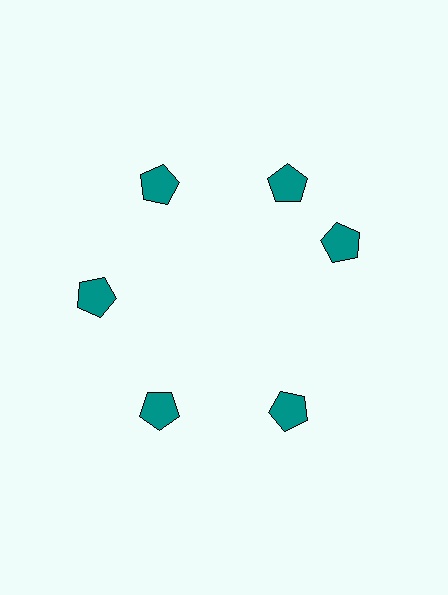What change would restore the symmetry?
The symmetry would be restored by rotating it back into even spacing with its neighbors so that all 6 pentagons sit at equal angles and equal distance from the center.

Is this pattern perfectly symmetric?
No. The 6 teal pentagons are arranged in a ring, but one element near the 3 o'clock position is rotated out of alignment along the ring, breaking the 6-fold rotational symmetry.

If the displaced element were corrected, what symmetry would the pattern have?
It would have 6-fold rotational symmetry — the pattern would map onto itself every 60 degrees.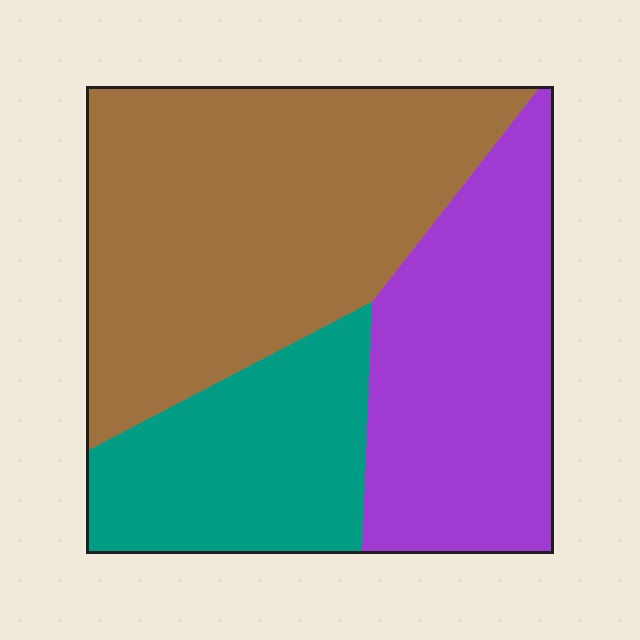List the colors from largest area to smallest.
From largest to smallest: brown, purple, teal.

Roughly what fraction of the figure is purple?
Purple covers around 30% of the figure.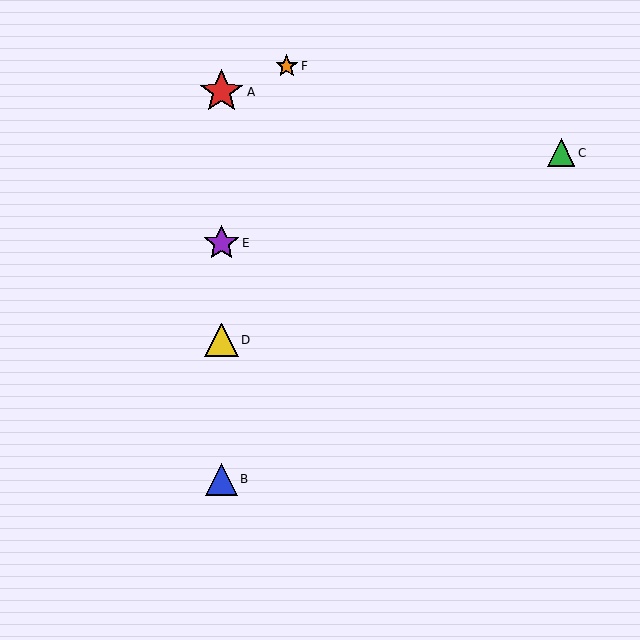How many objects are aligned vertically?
4 objects (A, B, D, E) are aligned vertically.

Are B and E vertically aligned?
Yes, both are at x≈222.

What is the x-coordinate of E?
Object E is at x≈222.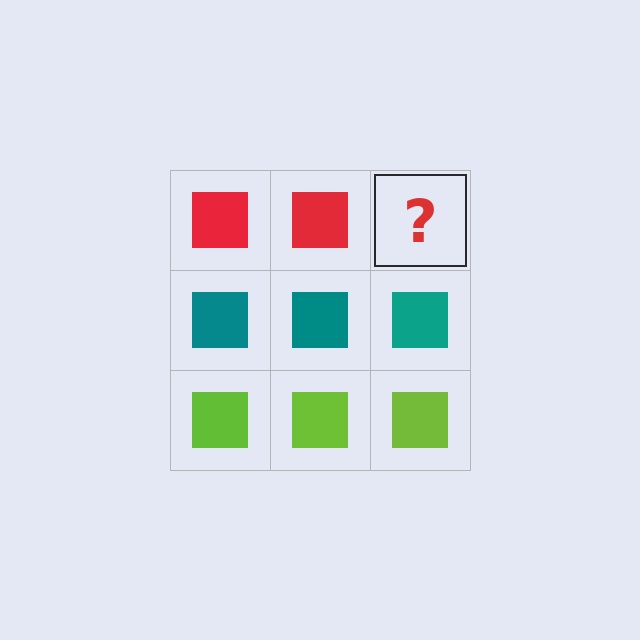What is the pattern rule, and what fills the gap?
The rule is that each row has a consistent color. The gap should be filled with a red square.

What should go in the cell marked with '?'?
The missing cell should contain a red square.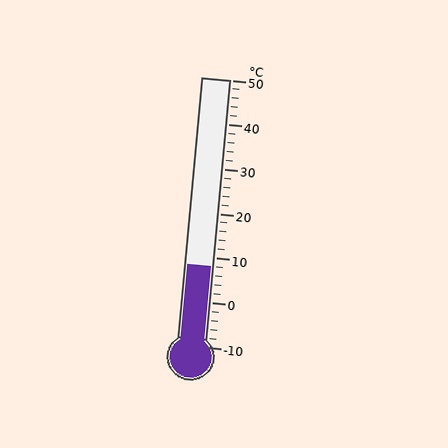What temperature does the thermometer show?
The thermometer shows approximately 8°C.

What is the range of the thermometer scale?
The thermometer scale ranges from -10°C to 50°C.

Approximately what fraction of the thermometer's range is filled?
The thermometer is filled to approximately 30% of its range.